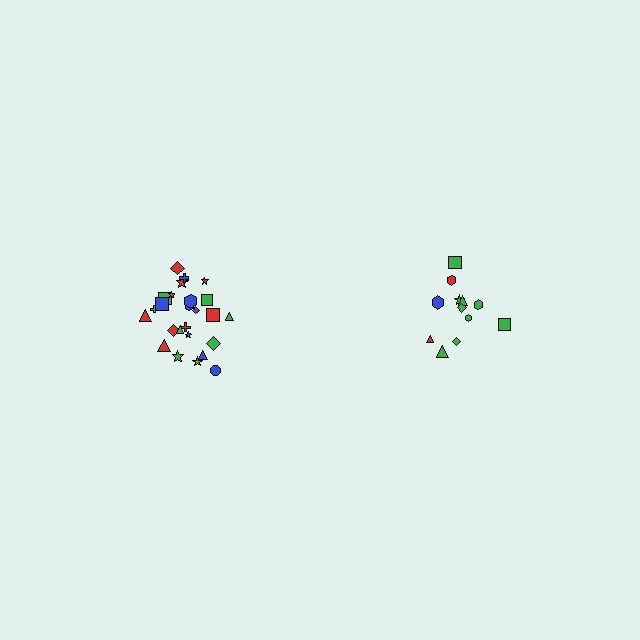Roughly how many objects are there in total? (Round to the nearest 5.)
Roughly 35 objects in total.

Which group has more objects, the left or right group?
The left group.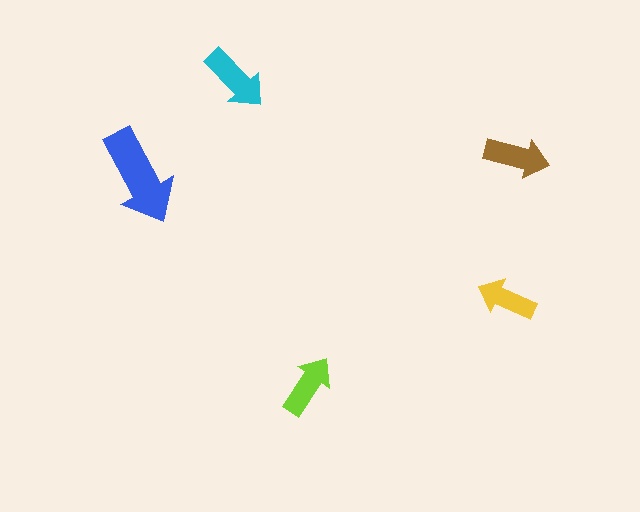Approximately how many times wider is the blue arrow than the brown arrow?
About 1.5 times wider.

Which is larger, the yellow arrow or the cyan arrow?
The cyan one.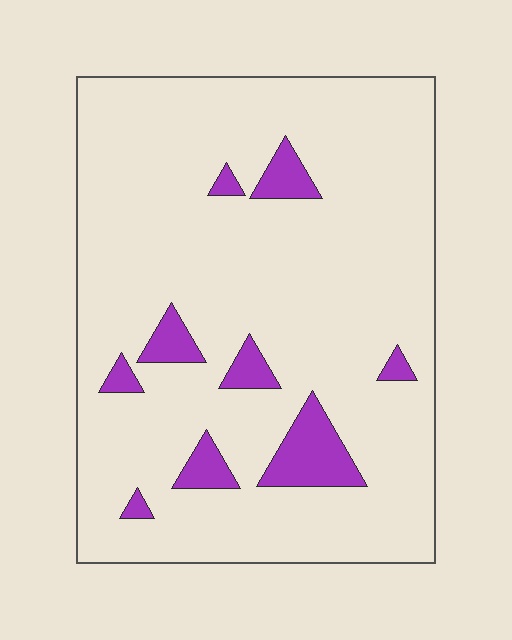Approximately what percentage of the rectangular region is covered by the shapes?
Approximately 10%.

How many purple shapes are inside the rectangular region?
9.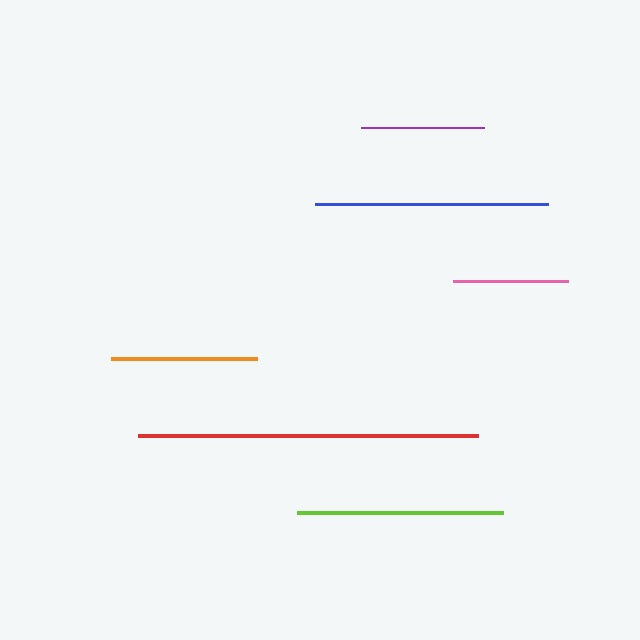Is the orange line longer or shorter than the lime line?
The lime line is longer than the orange line.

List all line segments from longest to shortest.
From longest to shortest: red, blue, lime, orange, purple, pink.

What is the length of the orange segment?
The orange segment is approximately 145 pixels long.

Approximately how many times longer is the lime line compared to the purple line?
The lime line is approximately 1.7 times the length of the purple line.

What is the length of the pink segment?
The pink segment is approximately 115 pixels long.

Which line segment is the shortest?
The pink line is the shortest at approximately 115 pixels.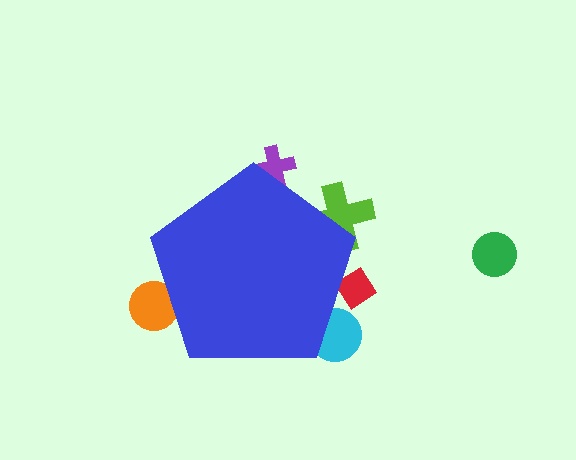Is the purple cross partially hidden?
Yes, the purple cross is partially hidden behind the blue pentagon.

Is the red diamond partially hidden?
Yes, the red diamond is partially hidden behind the blue pentagon.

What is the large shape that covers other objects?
A blue pentagon.